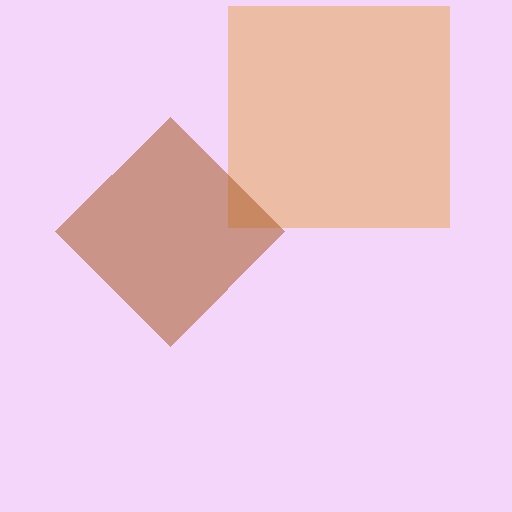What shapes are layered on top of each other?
The layered shapes are: an orange square, a brown diamond.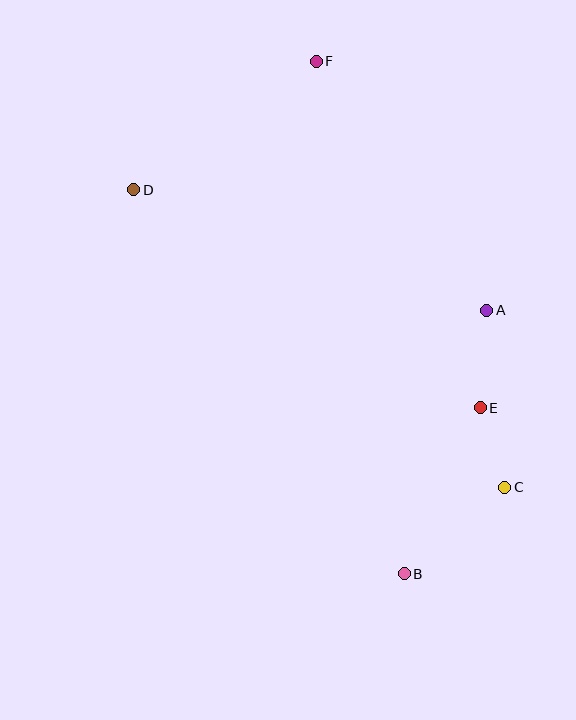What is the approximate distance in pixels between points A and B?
The distance between A and B is approximately 276 pixels.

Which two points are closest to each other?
Points C and E are closest to each other.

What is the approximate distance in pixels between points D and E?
The distance between D and E is approximately 409 pixels.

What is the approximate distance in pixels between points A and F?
The distance between A and F is approximately 302 pixels.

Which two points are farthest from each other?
Points B and F are farthest from each other.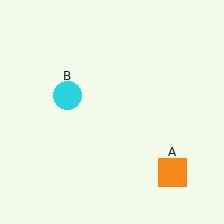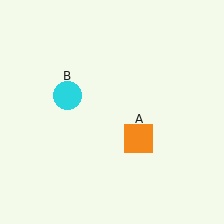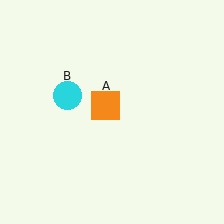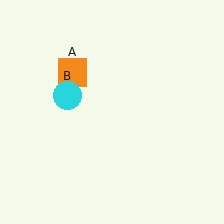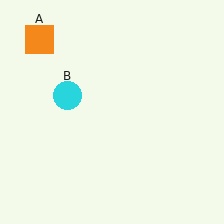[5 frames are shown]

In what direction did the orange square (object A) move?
The orange square (object A) moved up and to the left.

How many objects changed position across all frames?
1 object changed position: orange square (object A).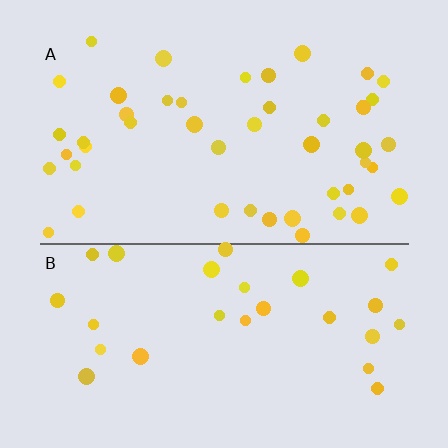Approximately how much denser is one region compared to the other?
Approximately 1.7× — region A over region B.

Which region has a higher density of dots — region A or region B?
A (the top).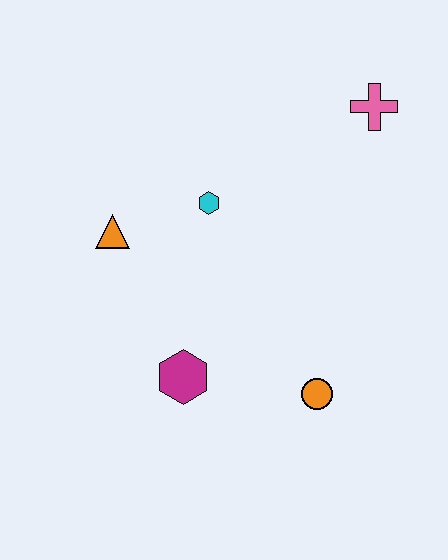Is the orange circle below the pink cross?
Yes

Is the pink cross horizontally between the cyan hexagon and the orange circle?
No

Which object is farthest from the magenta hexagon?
The pink cross is farthest from the magenta hexagon.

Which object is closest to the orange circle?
The magenta hexagon is closest to the orange circle.